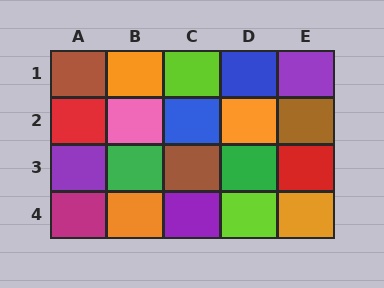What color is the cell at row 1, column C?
Lime.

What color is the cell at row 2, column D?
Orange.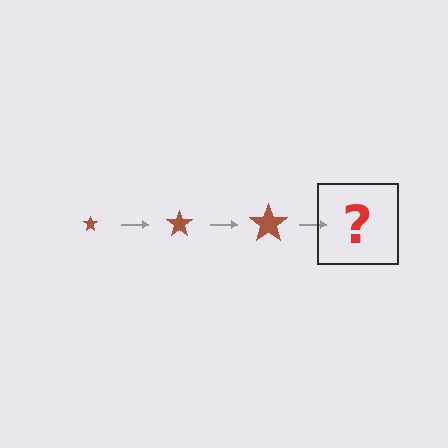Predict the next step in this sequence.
The next step is a brown star, larger than the previous one.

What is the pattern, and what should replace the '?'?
The pattern is that the star gets progressively larger each step. The '?' should be a brown star, larger than the previous one.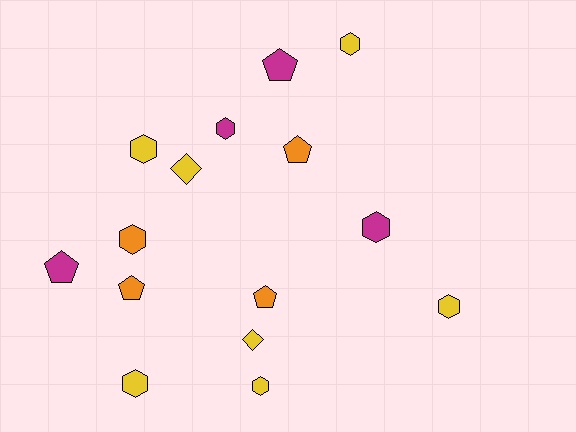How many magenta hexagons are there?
There are 2 magenta hexagons.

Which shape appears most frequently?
Hexagon, with 8 objects.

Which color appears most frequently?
Yellow, with 7 objects.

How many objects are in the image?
There are 15 objects.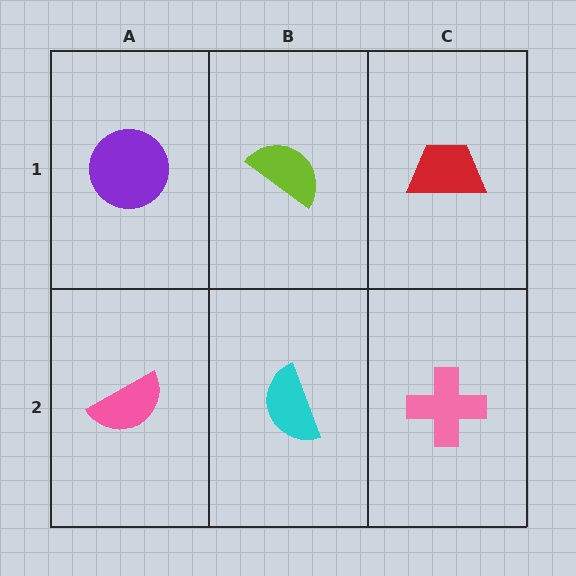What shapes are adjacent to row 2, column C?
A red trapezoid (row 1, column C), a cyan semicircle (row 2, column B).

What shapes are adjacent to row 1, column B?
A cyan semicircle (row 2, column B), a purple circle (row 1, column A), a red trapezoid (row 1, column C).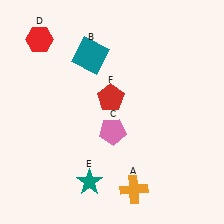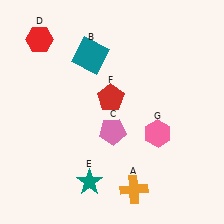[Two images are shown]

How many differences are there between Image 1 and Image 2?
There is 1 difference between the two images.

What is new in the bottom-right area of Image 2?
A pink hexagon (G) was added in the bottom-right area of Image 2.